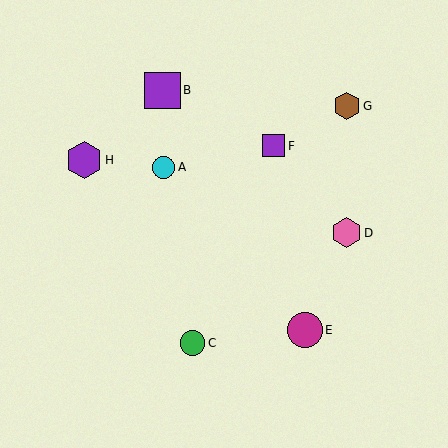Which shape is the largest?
The purple hexagon (labeled H) is the largest.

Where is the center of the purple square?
The center of the purple square is at (274, 146).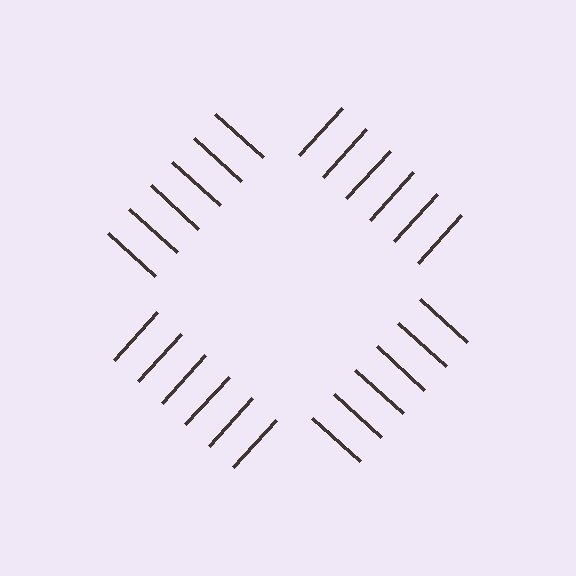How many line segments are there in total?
24 — 6 along each of the 4 edges.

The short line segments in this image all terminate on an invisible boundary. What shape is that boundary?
An illusory square — the line segments terminate on its edges but no continuous stroke is drawn.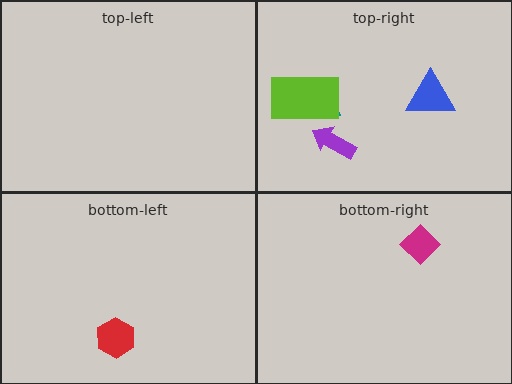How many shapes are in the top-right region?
4.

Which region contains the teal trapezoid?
The top-right region.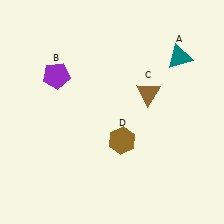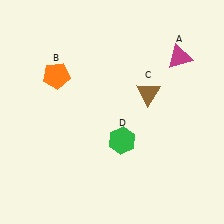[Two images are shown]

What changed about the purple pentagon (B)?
In Image 1, B is purple. In Image 2, it changed to orange.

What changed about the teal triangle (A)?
In Image 1, A is teal. In Image 2, it changed to magenta.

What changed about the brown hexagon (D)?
In Image 1, D is brown. In Image 2, it changed to green.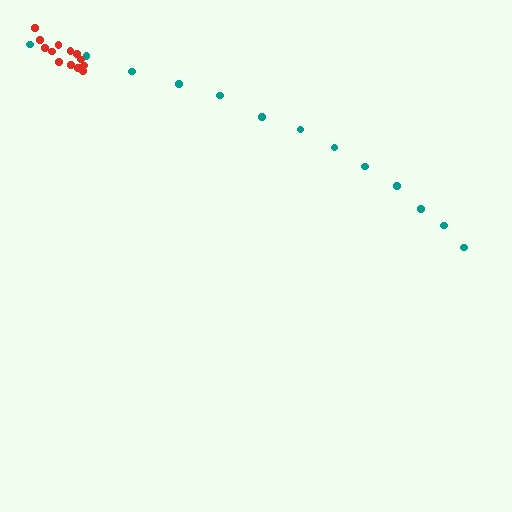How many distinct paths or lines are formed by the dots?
There are 2 distinct paths.